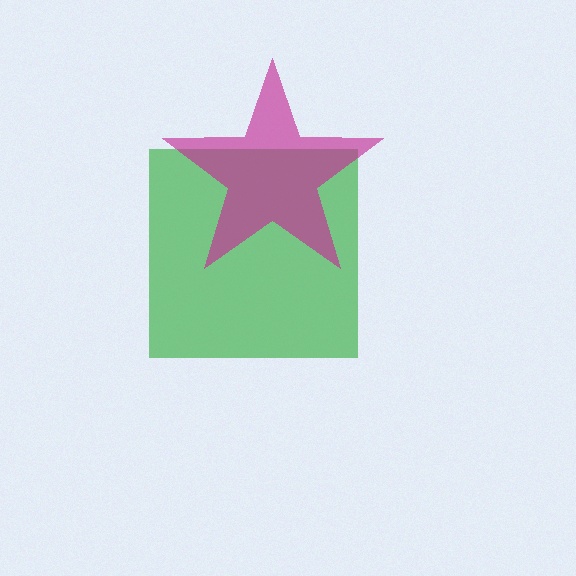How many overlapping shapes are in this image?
There are 2 overlapping shapes in the image.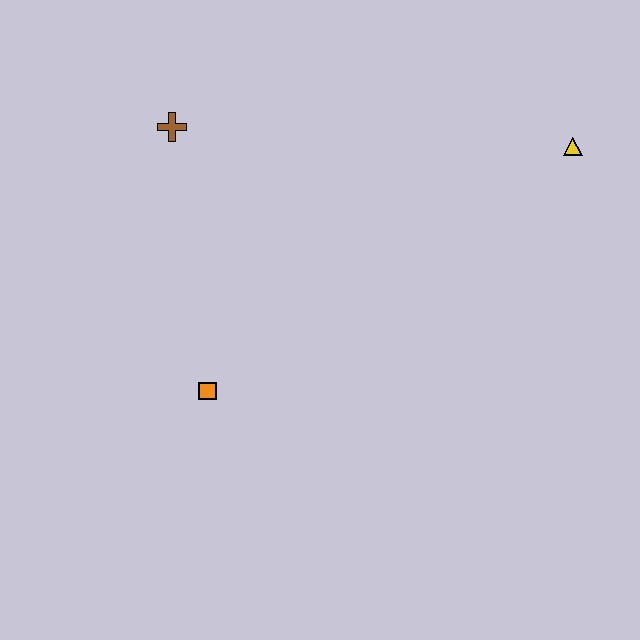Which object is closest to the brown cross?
The orange square is closest to the brown cross.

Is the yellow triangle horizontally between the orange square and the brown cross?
No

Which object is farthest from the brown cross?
The yellow triangle is farthest from the brown cross.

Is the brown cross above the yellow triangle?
Yes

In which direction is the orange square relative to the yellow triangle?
The orange square is to the left of the yellow triangle.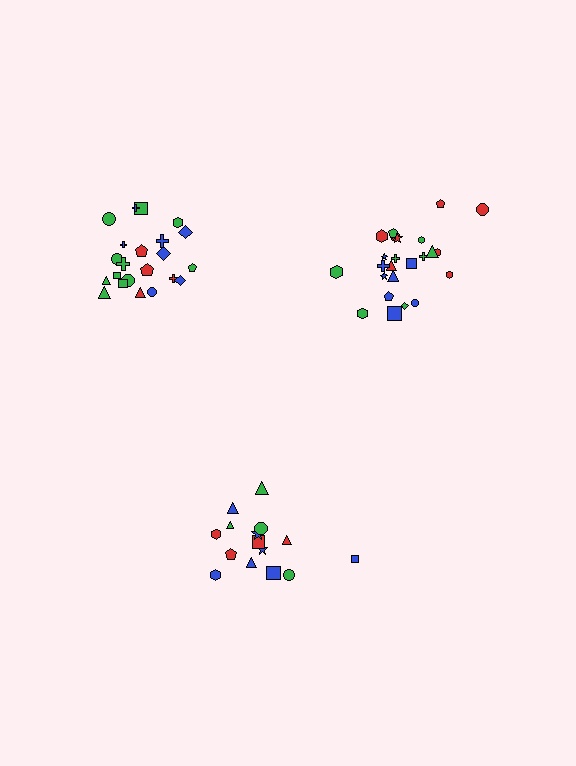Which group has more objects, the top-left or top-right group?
The top-right group.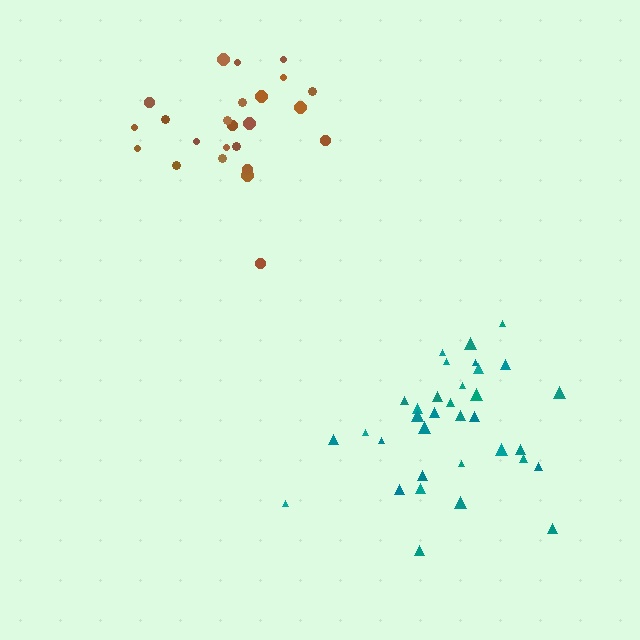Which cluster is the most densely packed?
Brown.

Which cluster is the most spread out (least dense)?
Teal.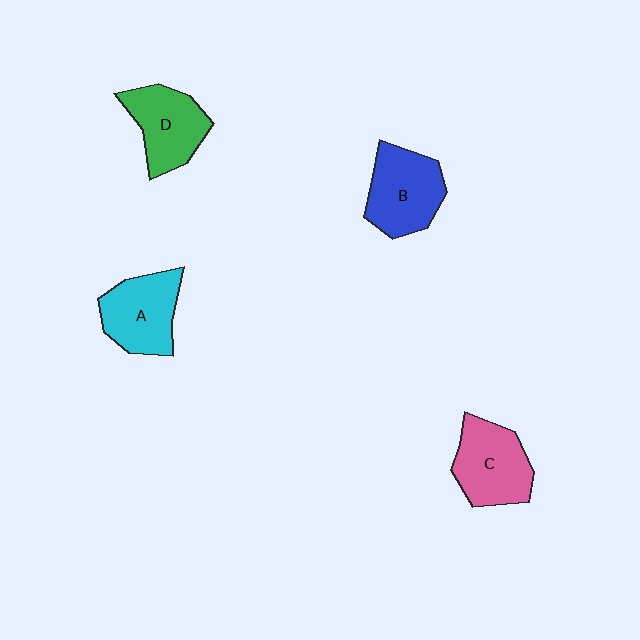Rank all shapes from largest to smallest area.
From largest to smallest: B (blue), C (pink), A (cyan), D (green).